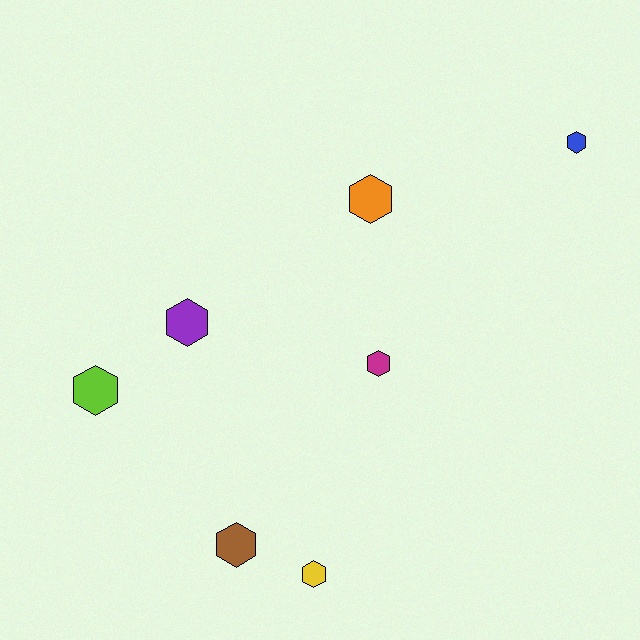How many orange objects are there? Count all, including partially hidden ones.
There is 1 orange object.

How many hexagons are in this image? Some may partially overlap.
There are 7 hexagons.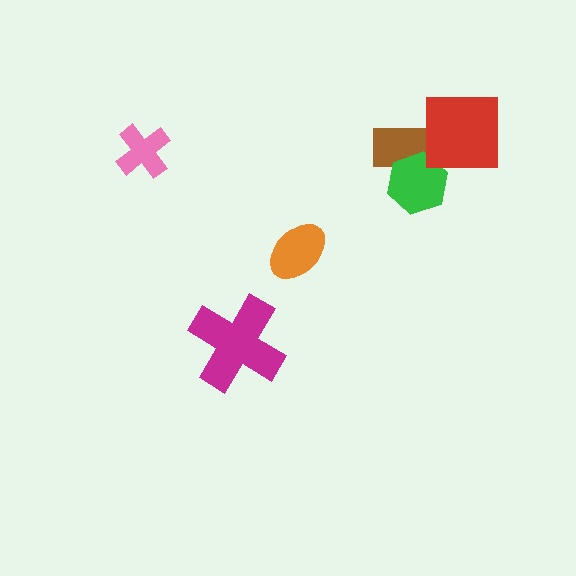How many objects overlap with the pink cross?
0 objects overlap with the pink cross.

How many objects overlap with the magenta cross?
0 objects overlap with the magenta cross.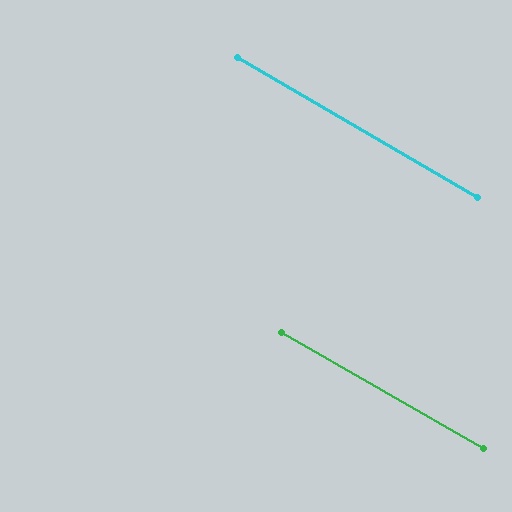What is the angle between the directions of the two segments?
Approximately 1 degree.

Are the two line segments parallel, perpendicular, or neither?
Parallel — their directions differ by only 0.5°.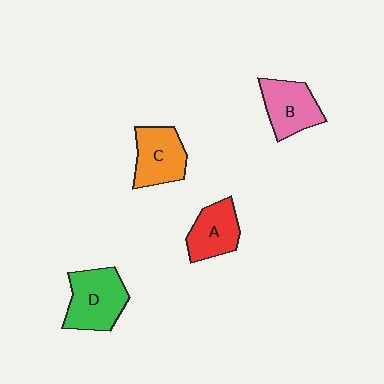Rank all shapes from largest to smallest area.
From largest to smallest: D (green), C (orange), B (pink), A (red).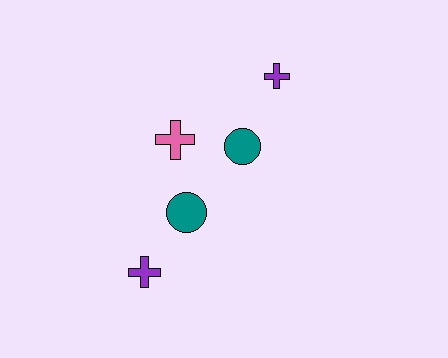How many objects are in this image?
There are 5 objects.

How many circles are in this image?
There are 2 circles.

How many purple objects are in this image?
There are 2 purple objects.